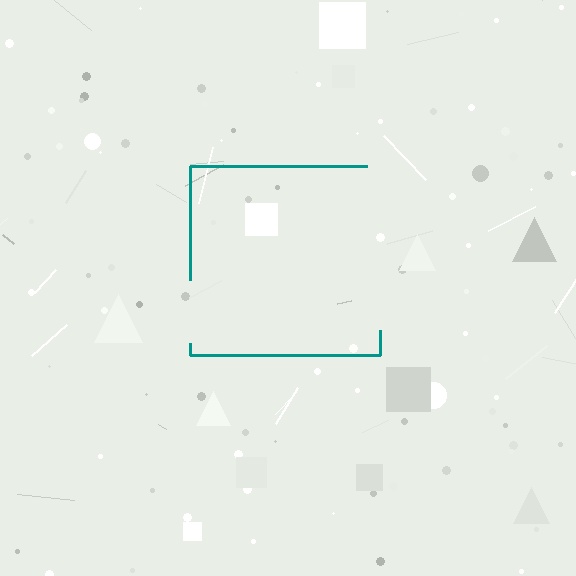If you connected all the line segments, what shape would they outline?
They would outline a square.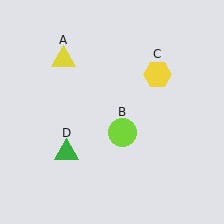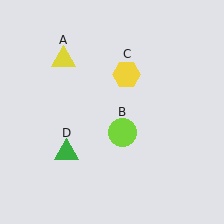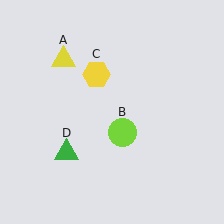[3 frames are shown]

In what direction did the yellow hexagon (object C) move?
The yellow hexagon (object C) moved left.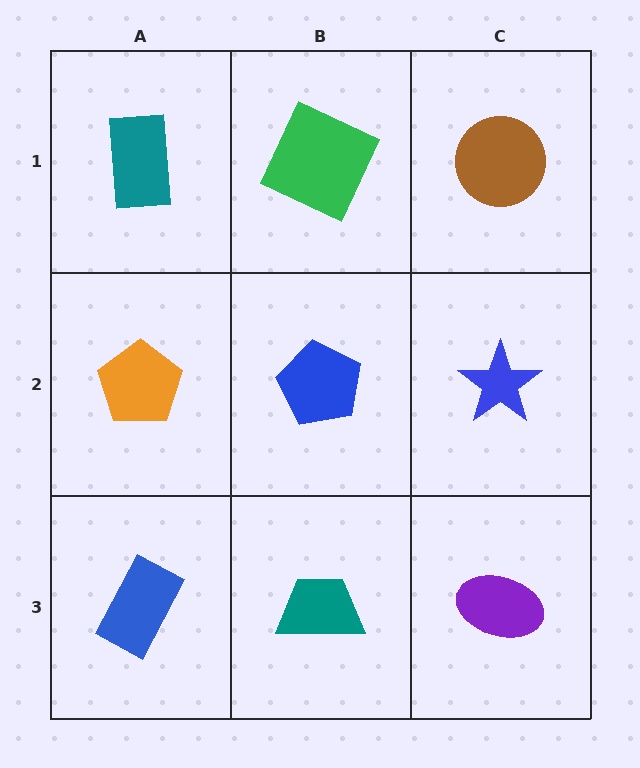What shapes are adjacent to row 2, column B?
A green square (row 1, column B), a teal trapezoid (row 3, column B), an orange pentagon (row 2, column A), a blue star (row 2, column C).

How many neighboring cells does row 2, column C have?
3.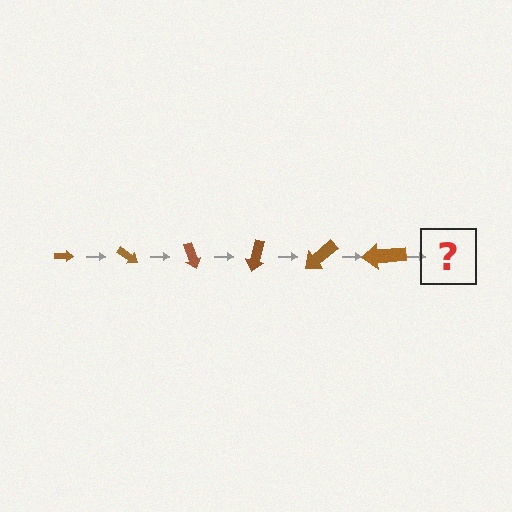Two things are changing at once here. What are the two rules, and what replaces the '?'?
The two rules are that the arrow grows larger each step and it rotates 35 degrees each step. The '?' should be an arrow, larger than the previous one and rotated 210 degrees from the start.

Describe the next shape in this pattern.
It should be an arrow, larger than the previous one and rotated 210 degrees from the start.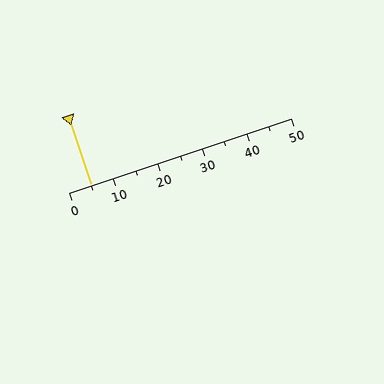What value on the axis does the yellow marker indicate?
The marker indicates approximately 5.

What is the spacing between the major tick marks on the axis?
The major ticks are spaced 10 apart.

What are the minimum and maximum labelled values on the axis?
The axis runs from 0 to 50.